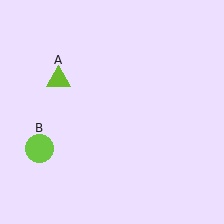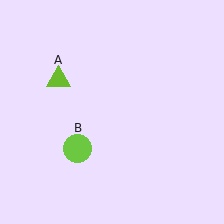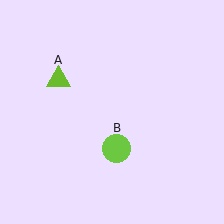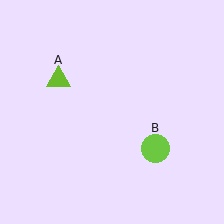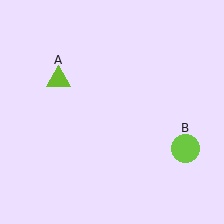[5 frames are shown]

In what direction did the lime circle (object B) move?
The lime circle (object B) moved right.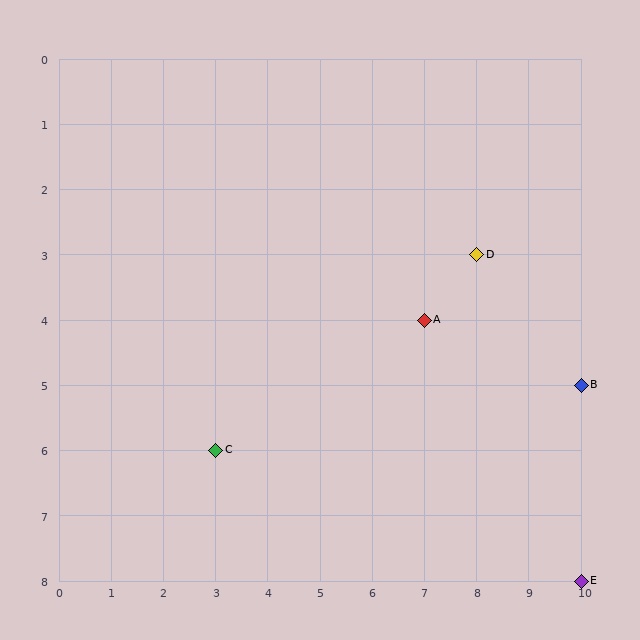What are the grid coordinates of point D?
Point D is at grid coordinates (8, 3).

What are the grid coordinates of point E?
Point E is at grid coordinates (10, 8).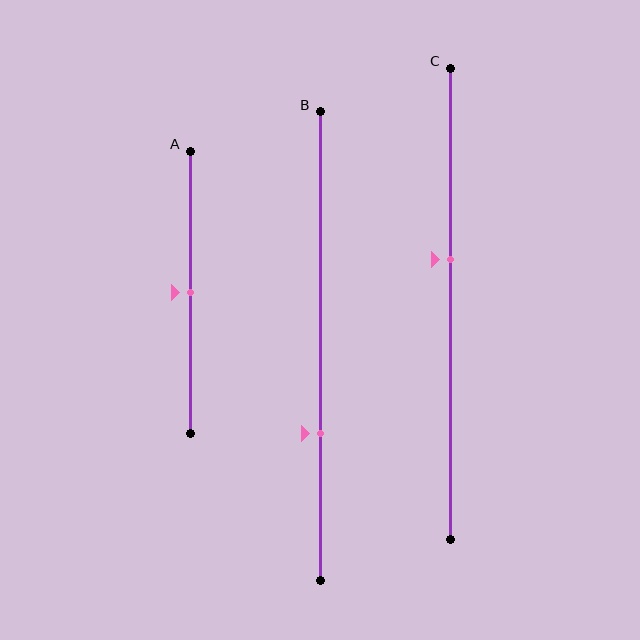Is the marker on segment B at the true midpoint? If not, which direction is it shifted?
No, the marker on segment B is shifted downward by about 19% of the segment length.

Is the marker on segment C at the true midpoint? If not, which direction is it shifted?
No, the marker on segment C is shifted upward by about 9% of the segment length.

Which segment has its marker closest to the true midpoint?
Segment A has its marker closest to the true midpoint.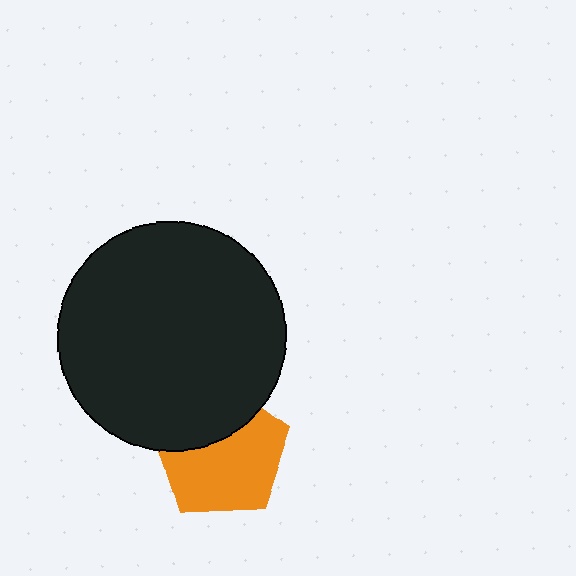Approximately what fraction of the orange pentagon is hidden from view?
Roughly 35% of the orange pentagon is hidden behind the black circle.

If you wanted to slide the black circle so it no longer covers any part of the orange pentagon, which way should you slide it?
Slide it up — that is the most direct way to separate the two shapes.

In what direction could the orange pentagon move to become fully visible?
The orange pentagon could move down. That would shift it out from behind the black circle entirely.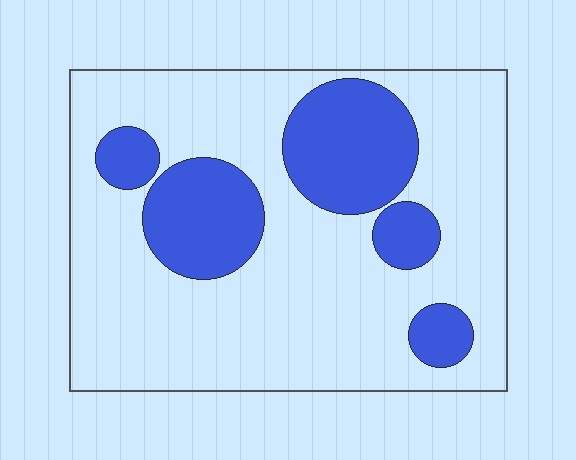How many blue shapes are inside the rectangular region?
5.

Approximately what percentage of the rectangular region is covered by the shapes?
Approximately 25%.